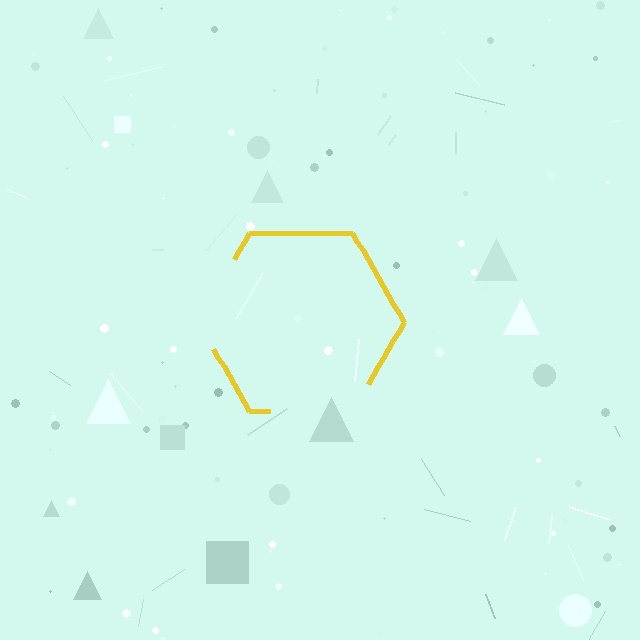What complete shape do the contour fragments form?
The contour fragments form a hexagon.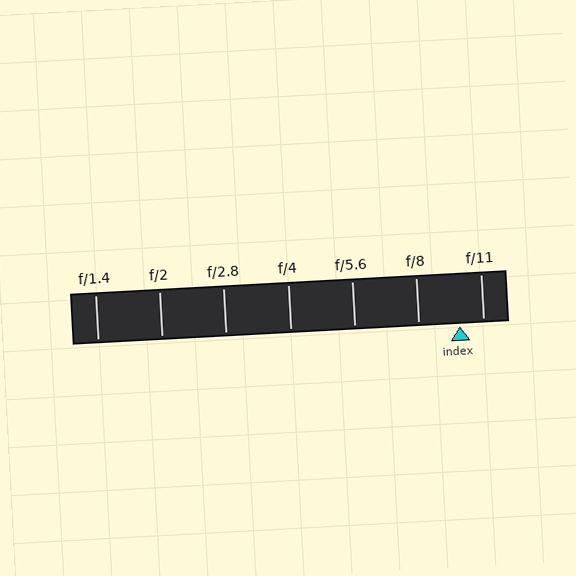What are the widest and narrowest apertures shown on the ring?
The widest aperture shown is f/1.4 and the narrowest is f/11.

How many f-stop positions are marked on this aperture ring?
There are 7 f-stop positions marked.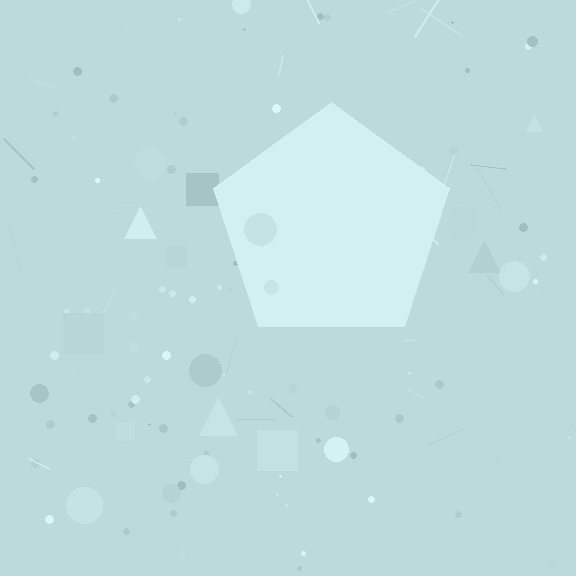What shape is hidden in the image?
A pentagon is hidden in the image.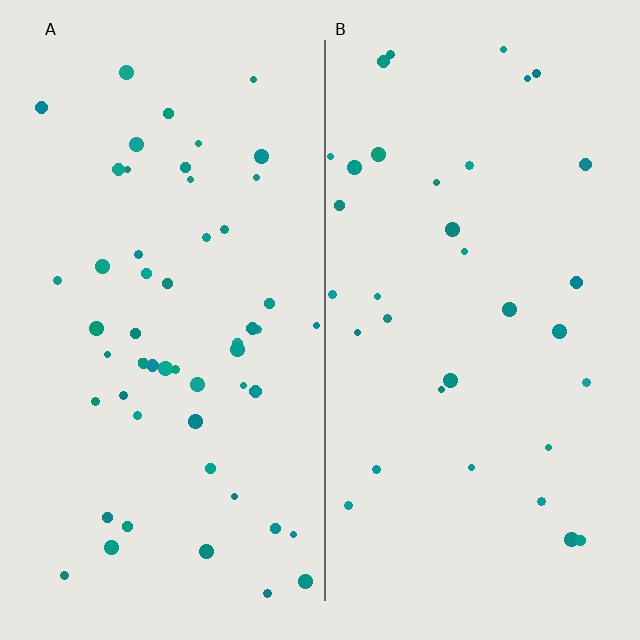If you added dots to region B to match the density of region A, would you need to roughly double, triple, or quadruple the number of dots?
Approximately double.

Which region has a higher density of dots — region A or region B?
A (the left).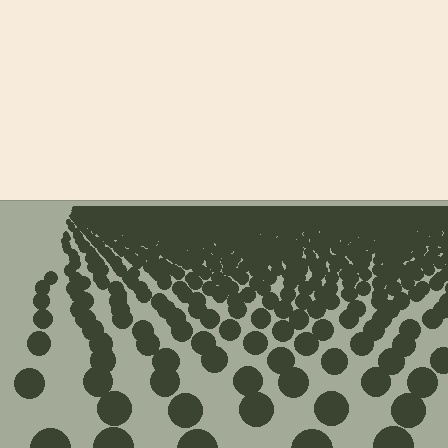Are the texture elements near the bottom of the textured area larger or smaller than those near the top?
Larger. Near the bottom, elements are closer to the viewer and appear at a bigger on-screen size.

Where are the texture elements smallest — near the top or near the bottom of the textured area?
Near the top.